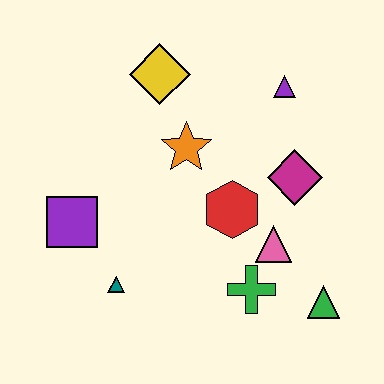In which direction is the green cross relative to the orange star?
The green cross is below the orange star.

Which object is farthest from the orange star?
The green triangle is farthest from the orange star.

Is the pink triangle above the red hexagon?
No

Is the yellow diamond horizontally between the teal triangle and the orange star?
Yes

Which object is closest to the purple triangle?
The magenta diamond is closest to the purple triangle.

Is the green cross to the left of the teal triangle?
No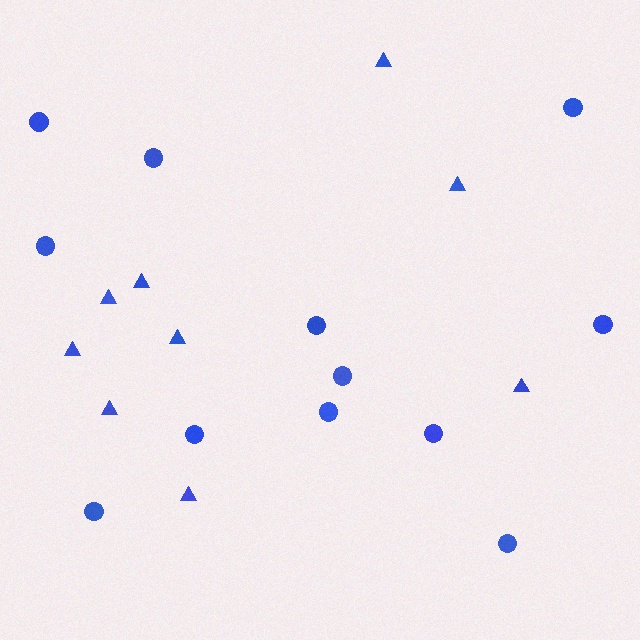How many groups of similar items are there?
There are 2 groups: one group of triangles (9) and one group of circles (12).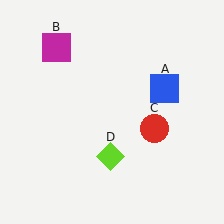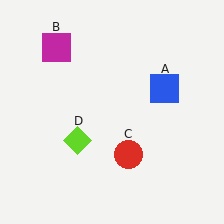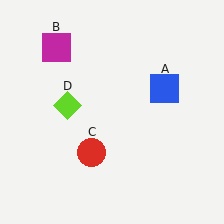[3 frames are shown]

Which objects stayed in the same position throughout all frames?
Blue square (object A) and magenta square (object B) remained stationary.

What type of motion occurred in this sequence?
The red circle (object C), lime diamond (object D) rotated clockwise around the center of the scene.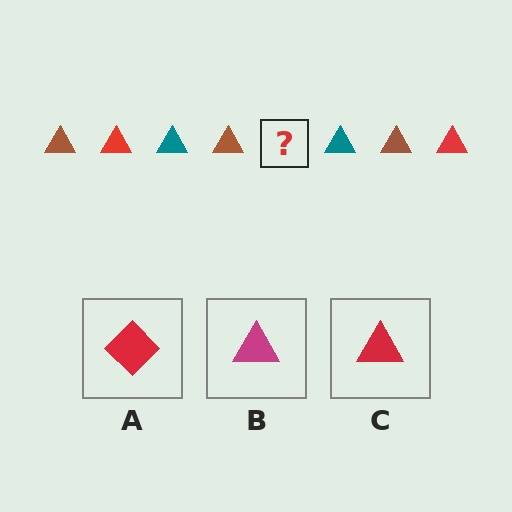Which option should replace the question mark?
Option C.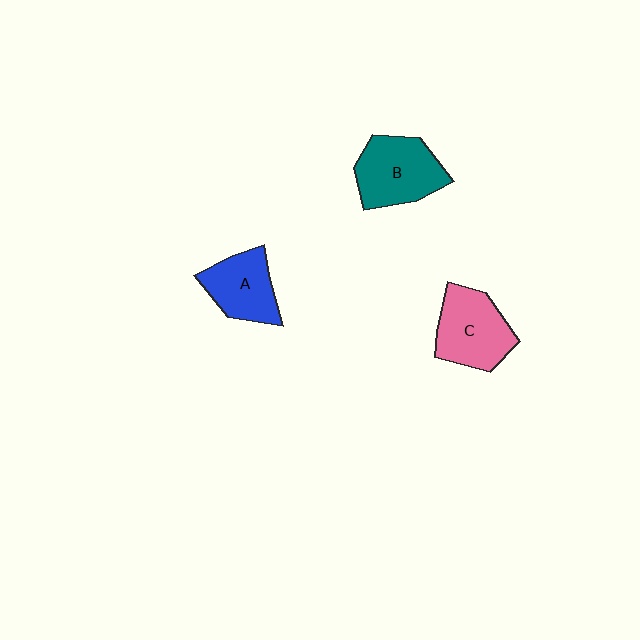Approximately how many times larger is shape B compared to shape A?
Approximately 1.2 times.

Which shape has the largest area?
Shape B (teal).